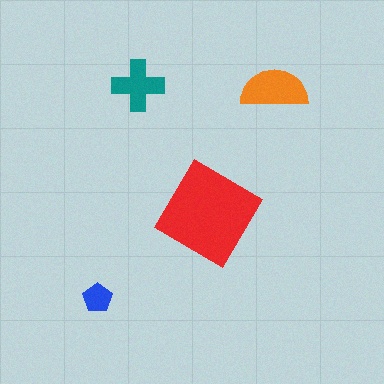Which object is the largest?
The red diamond.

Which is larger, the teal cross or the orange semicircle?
The orange semicircle.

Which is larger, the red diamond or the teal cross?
The red diamond.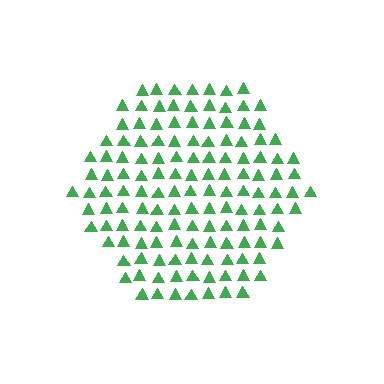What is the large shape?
The large shape is a hexagon.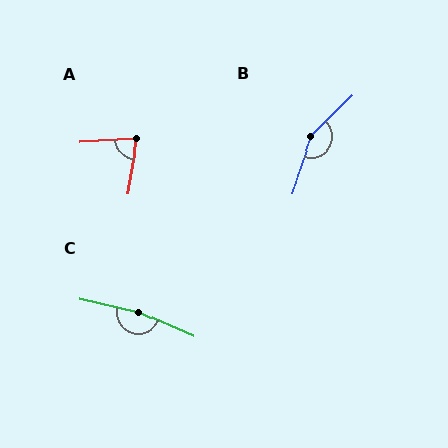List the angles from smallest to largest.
A (76°), B (153°), C (169°).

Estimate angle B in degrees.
Approximately 153 degrees.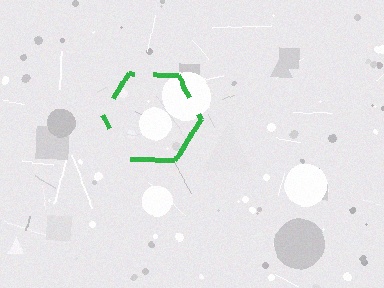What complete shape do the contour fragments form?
The contour fragments form a hexagon.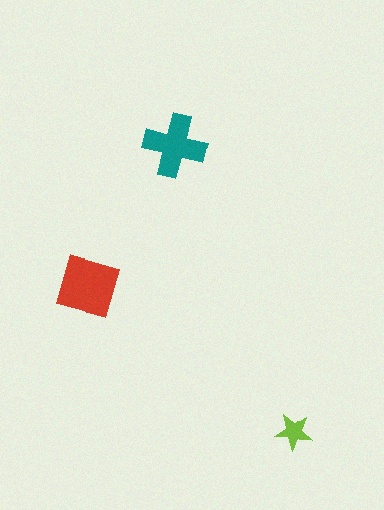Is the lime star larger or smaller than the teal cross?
Smaller.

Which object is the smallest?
The lime star.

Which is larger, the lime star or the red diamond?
The red diamond.